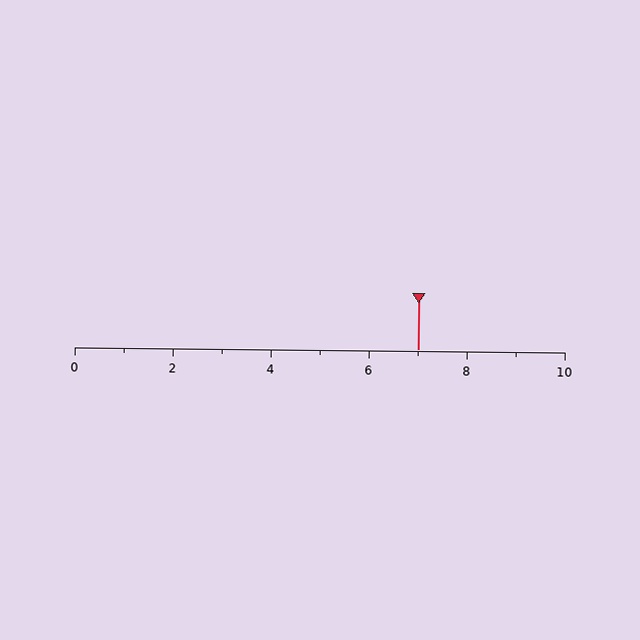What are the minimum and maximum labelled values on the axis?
The axis runs from 0 to 10.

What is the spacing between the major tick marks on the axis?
The major ticks are spaced 2 apart.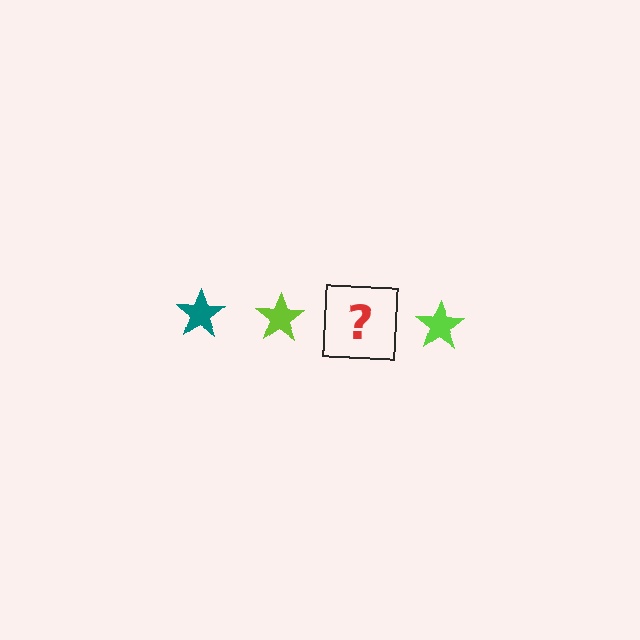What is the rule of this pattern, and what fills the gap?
The rule is that the pattern cycles through teal, lime stars. The gap should be filled with a teal star.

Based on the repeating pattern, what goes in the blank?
The blank should be a teal star.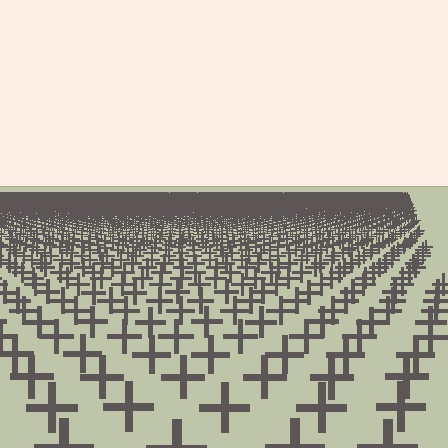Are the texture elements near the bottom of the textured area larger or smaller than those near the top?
Larger. Near the bottom, elements are closer to the viewer and appear at a bigger on-screen size.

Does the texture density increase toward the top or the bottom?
Density increases toward the top.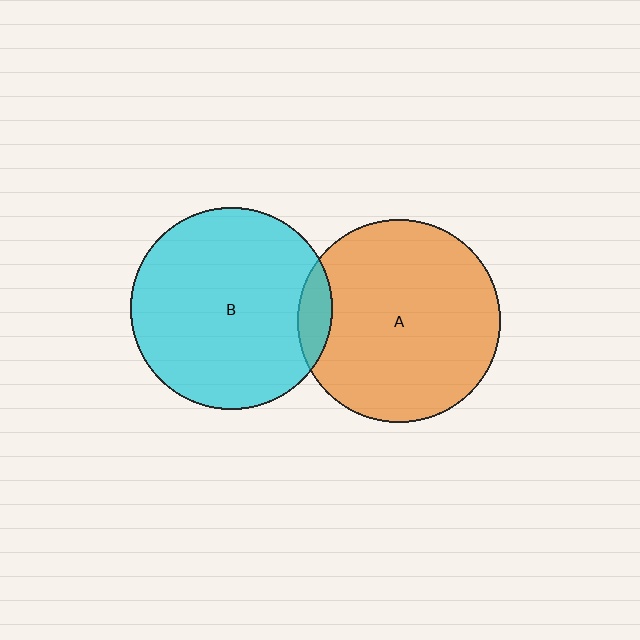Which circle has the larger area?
Circle A (orange).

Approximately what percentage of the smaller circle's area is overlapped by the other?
Approximately 10%.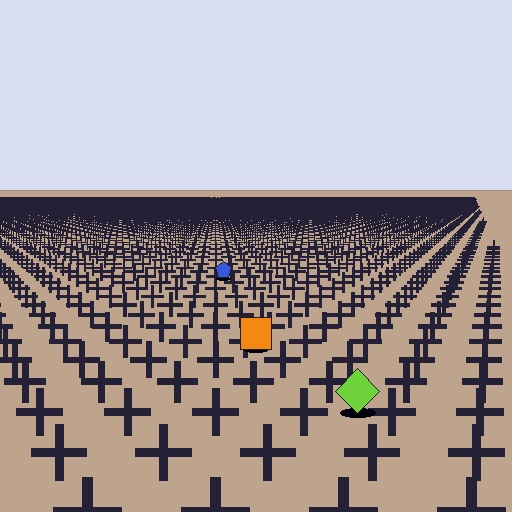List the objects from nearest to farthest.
From nearest to farthest: the lime diamond, the orange square, the blue pentagon.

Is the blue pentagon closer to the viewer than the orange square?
No. The orange square is closer — you can tell from the texture gradient: the ground texture is coarser near it.